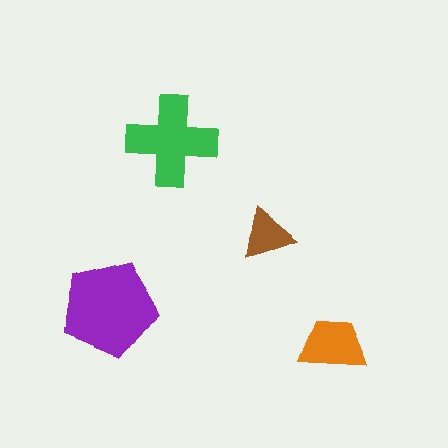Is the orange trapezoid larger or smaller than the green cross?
Smaller.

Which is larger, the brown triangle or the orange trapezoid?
The orange trapezoid.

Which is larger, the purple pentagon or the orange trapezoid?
The purple pentagon.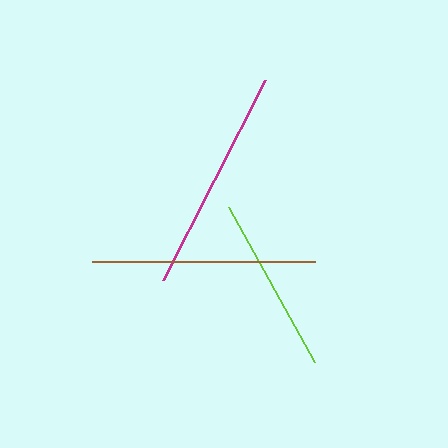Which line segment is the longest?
The magenta line is the longest at approximately 224 pixels.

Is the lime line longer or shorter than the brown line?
The brown line is longer than the lime line.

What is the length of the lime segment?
The lime segment is approximately 177 pixels long.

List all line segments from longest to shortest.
From longest to shortest: magenta, brown, lime.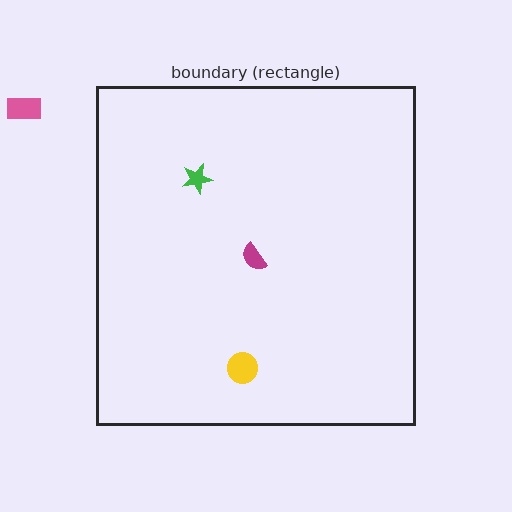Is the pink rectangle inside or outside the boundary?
Outside.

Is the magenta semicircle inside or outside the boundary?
Inside.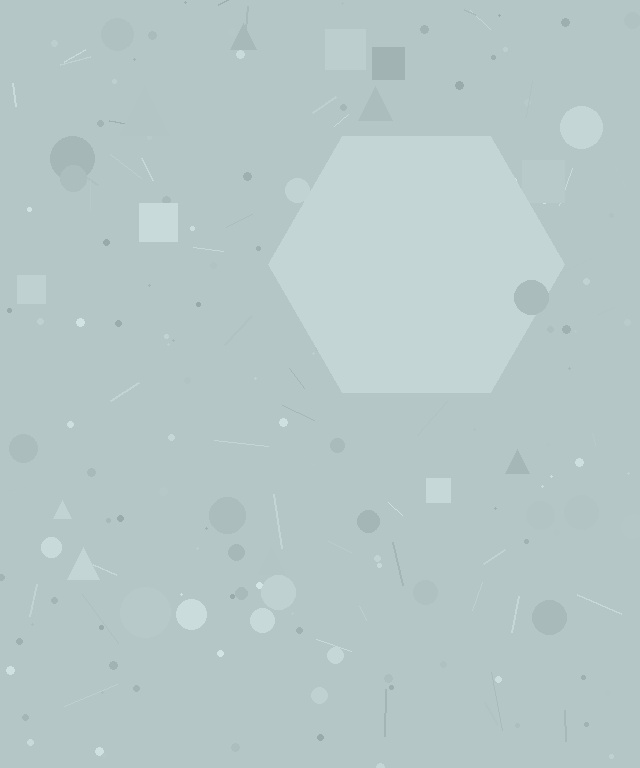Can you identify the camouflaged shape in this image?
The camouflaged shape is a hexagon.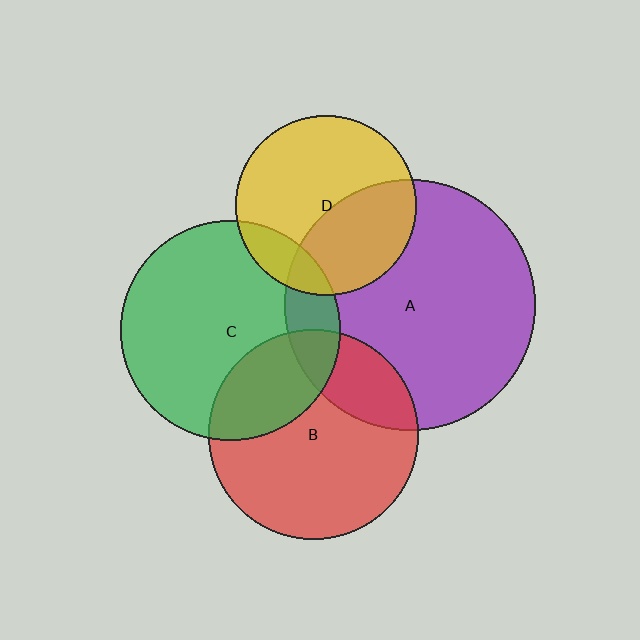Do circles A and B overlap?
Yes.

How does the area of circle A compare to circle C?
Approximately 1.3 times.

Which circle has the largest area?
Circle A (purple).